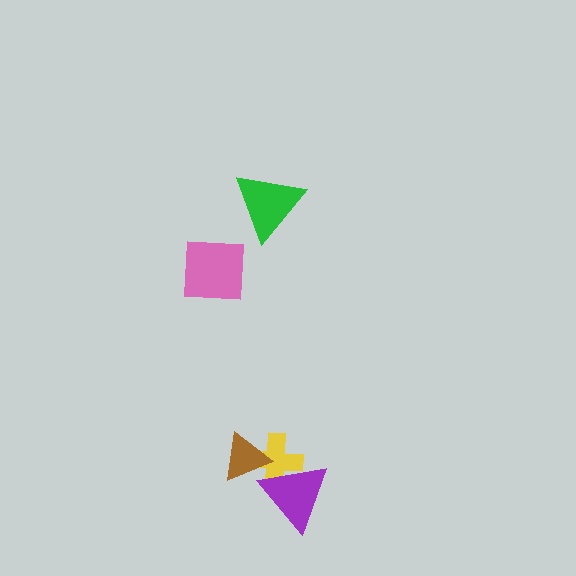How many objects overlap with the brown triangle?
2 objects overlap with the brown triangle.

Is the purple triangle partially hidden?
No, no other shape covers it.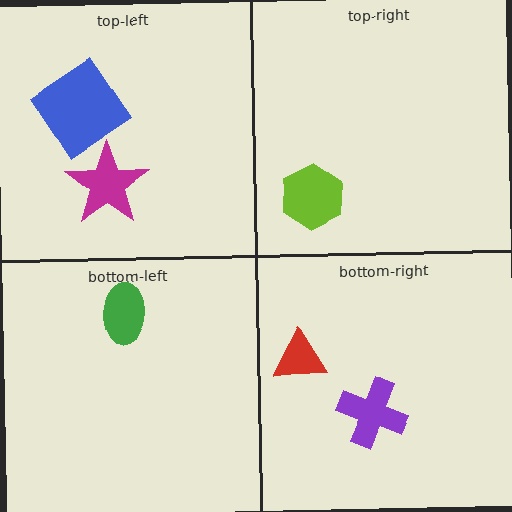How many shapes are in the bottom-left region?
1.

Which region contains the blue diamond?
The top-left region.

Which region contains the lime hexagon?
The top-right region.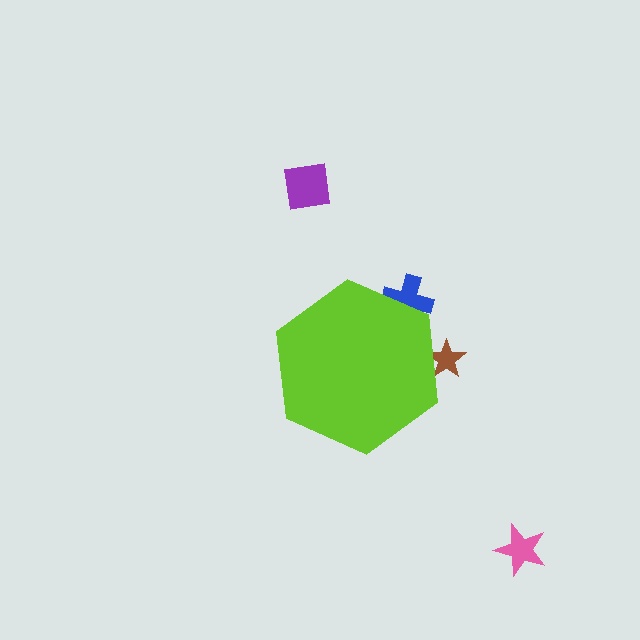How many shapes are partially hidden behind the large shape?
2 shapes are partially hidden.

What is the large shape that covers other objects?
A lime hexagon.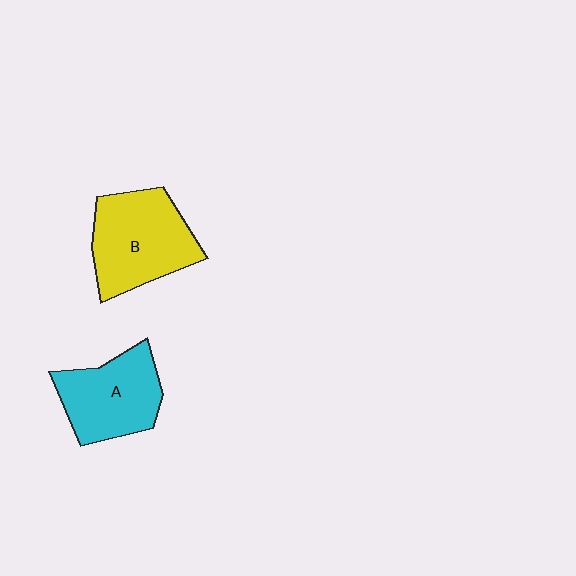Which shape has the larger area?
Shape B (yellow).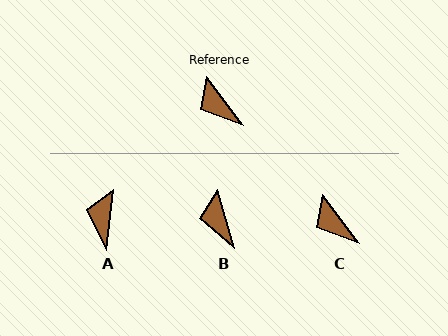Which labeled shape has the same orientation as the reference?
C.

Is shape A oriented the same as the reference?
No, it is off by about 43 degrees.